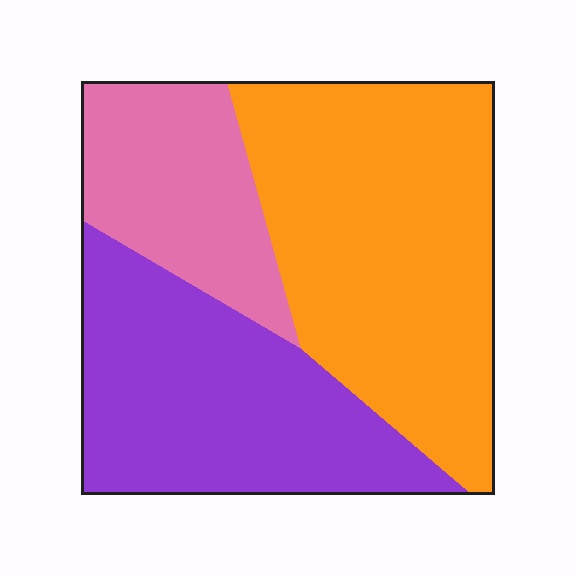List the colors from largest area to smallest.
From largest to smallest: orange, purple, pink.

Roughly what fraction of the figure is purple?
Purple covers 34% of the figure.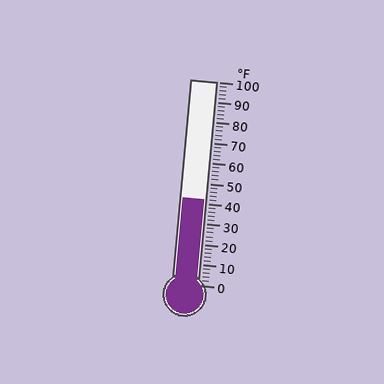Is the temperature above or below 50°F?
The temperature is below 50°F.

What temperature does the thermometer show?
The thermometer shows approximately 42°F.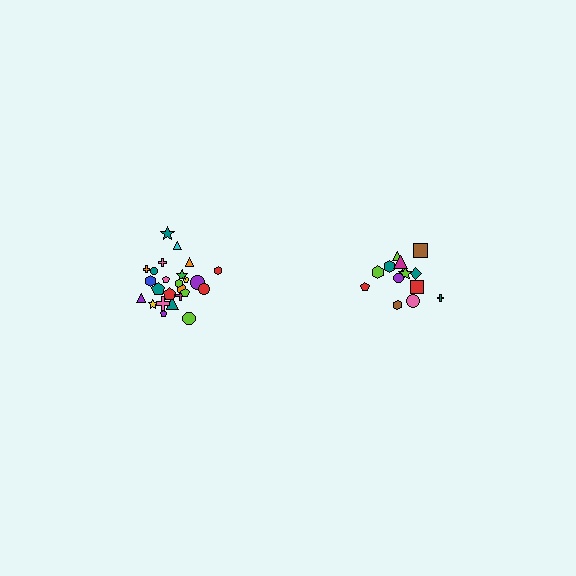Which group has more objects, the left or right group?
The left group.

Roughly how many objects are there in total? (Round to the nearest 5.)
Roughly 40 objects in total.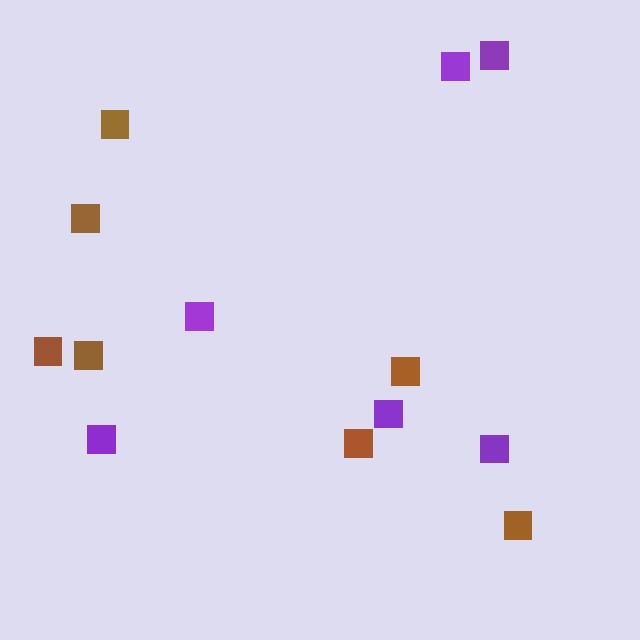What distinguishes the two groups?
There are 2 groups: one group of brown squares (7) and one group of purple squares (6).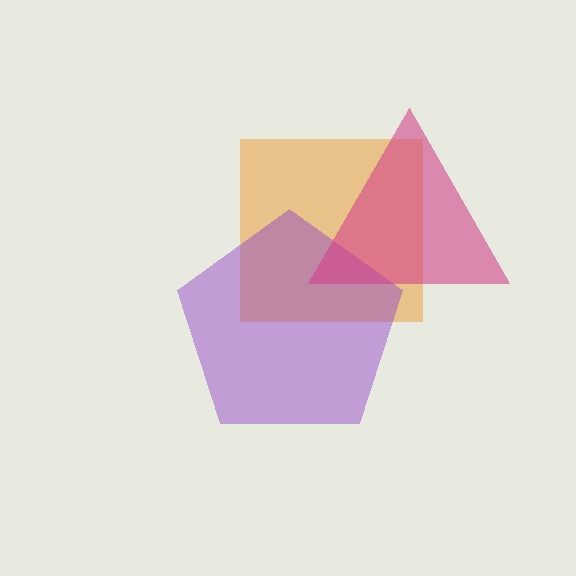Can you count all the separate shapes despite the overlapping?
Yes, there are 3 separate shapes.